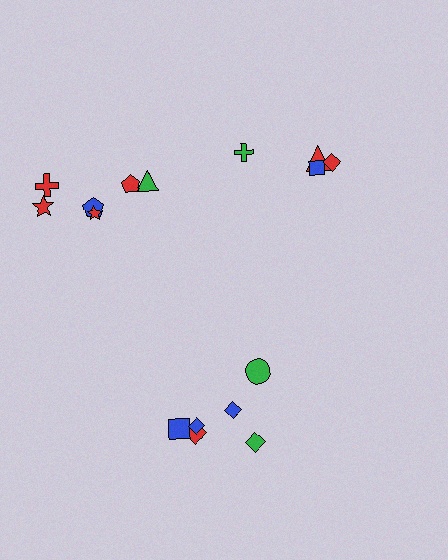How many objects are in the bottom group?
There are 6 objects.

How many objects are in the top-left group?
There are 6 objects.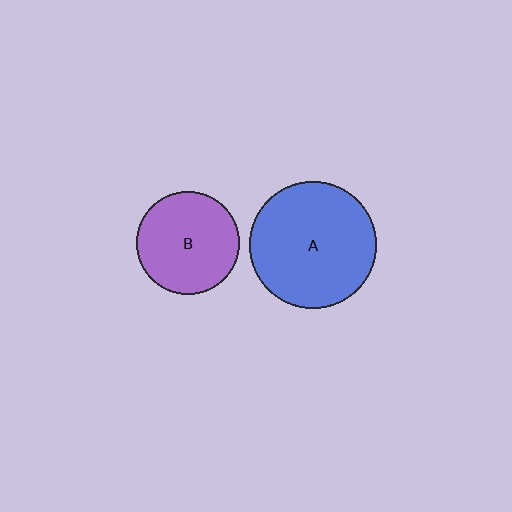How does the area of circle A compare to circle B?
Approximately 1.5 times.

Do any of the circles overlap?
No, none of the circles overlap.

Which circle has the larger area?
Circle A (blue).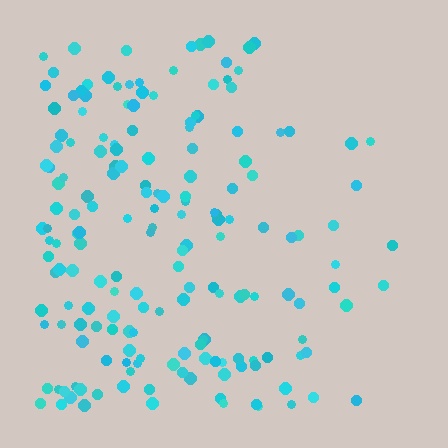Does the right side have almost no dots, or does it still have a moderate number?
Still a moderate number, just noticeably fewer than the left.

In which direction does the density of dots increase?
From right to left, with the left side densest.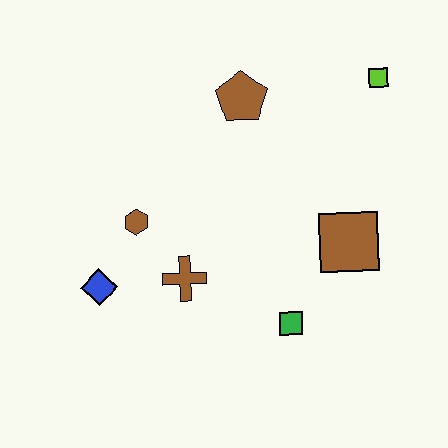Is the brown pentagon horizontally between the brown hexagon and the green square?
Yes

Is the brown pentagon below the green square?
No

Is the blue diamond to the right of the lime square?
No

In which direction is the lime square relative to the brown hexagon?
The lime square is to the right of the brown hexagon.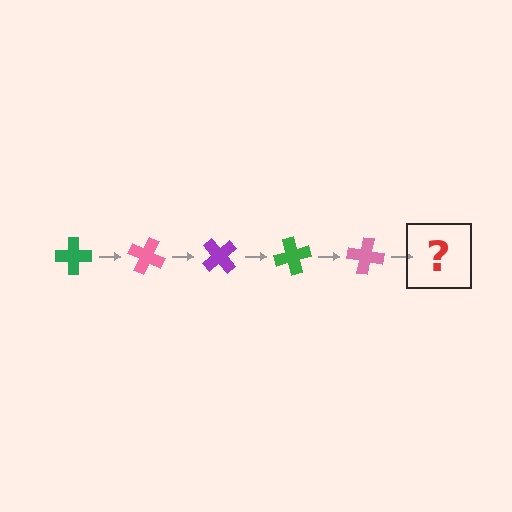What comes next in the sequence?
The next element should be a purple cross, rotated 125 degrees from the start.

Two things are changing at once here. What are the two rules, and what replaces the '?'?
The two rules are that it rotates 25 degrees each step and the color cycles through green, pink, and purple. The '?' should be a purple cross, rotated 125 degrees from the start.